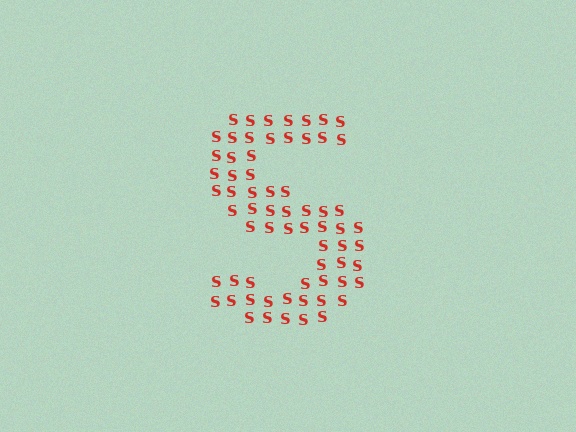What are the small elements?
The small elements are letter S's.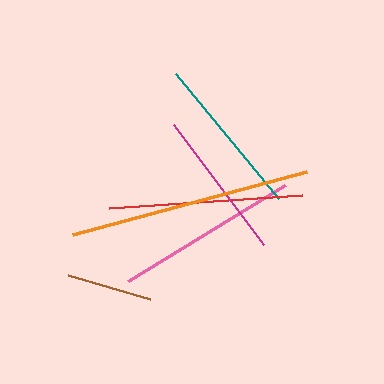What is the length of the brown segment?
The brown segment is approximately 85 pixels long.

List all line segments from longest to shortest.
From longest to shortest: orange, red, pink, teal, magenta, brown.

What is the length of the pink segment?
The pink segment is approximately 184 pixels long.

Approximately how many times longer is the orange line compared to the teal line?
The orange line is approximately 1.5 times the length of the teal line.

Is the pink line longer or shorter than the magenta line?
The pink line is longer than the magenta line.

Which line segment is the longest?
The orange line is the longest at approximately 242 pixels.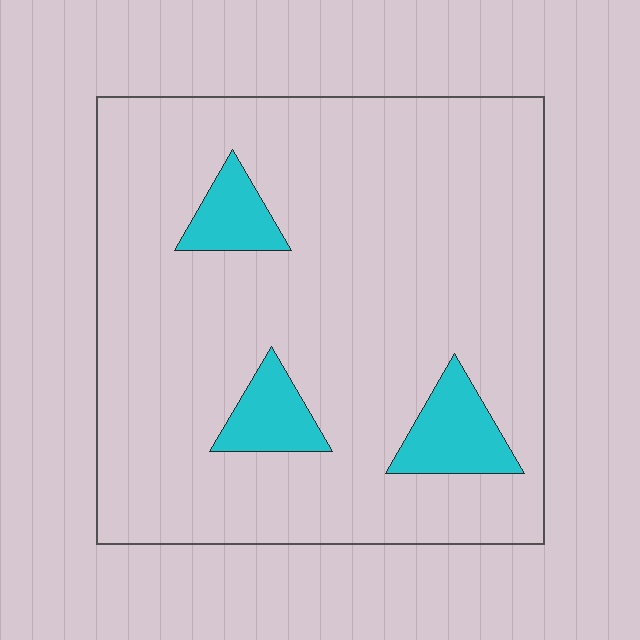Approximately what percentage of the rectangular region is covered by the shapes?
Approximately 10%.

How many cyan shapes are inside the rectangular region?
3.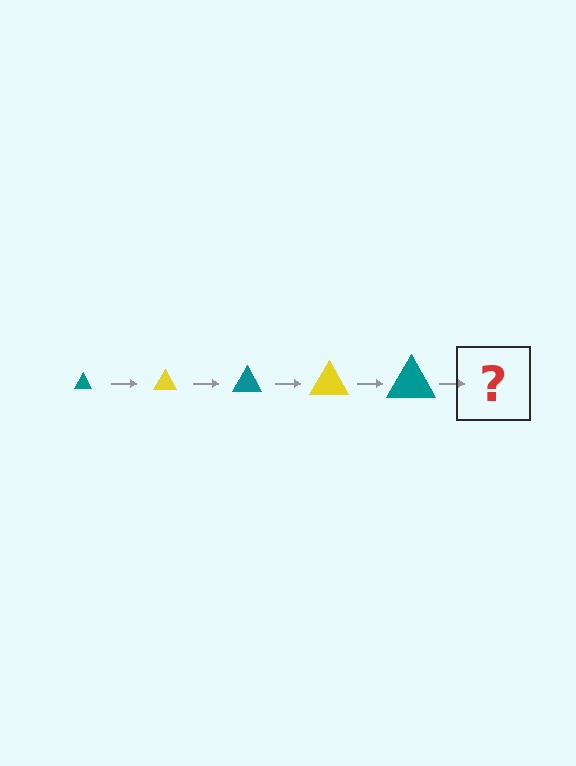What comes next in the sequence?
The next element should be a yellow triangle, larger than the previous one.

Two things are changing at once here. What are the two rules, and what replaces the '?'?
The two rules are that the triangle grows larger each step and the color cycles through teal and yellow. The '?' should be a yellow triangle, larger than the previous one.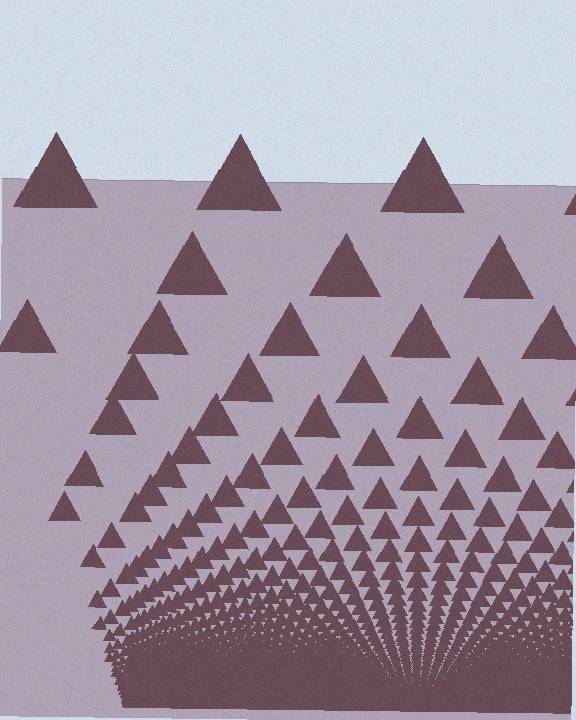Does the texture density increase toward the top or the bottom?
Density increases toward the bottom.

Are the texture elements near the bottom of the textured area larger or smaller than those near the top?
Smaller. The gradient is inverted — elements near the bottom are smaller and denser.